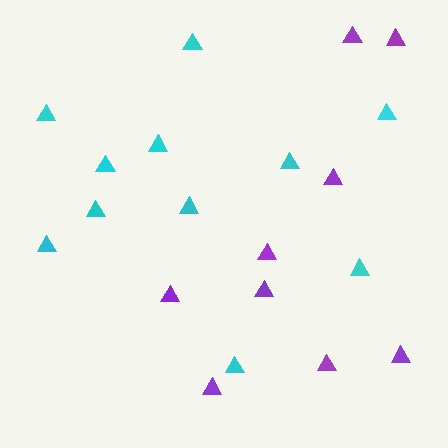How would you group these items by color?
There are 2 groups: one group of cyan triangles (11) and one group of purple triangles (9).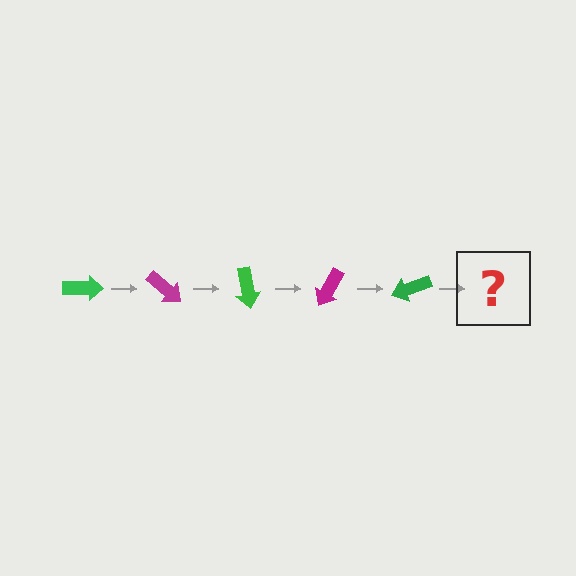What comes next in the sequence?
The next element should be a magenta arrow, rotated 200 degrees from the start.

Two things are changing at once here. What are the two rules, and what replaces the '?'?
The two rules are that it rotates 40 degrees each step and the color cycles through green and magenta. The '?' should be a magenta arrow, rotated 200 degrees from the start.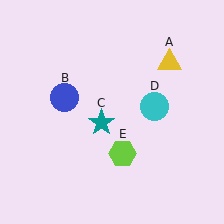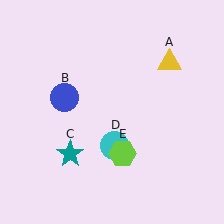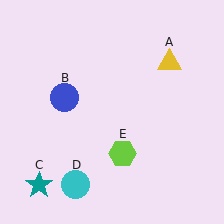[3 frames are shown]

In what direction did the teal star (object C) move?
The teal star (object C) moved down and to the left.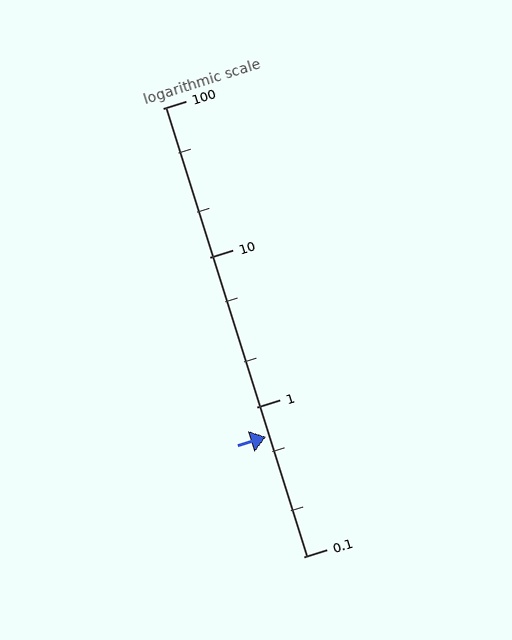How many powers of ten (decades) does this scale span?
The scale spans 3 decades, from 0.1 to 100.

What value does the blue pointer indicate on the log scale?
The pointer indicates approximately 0.63.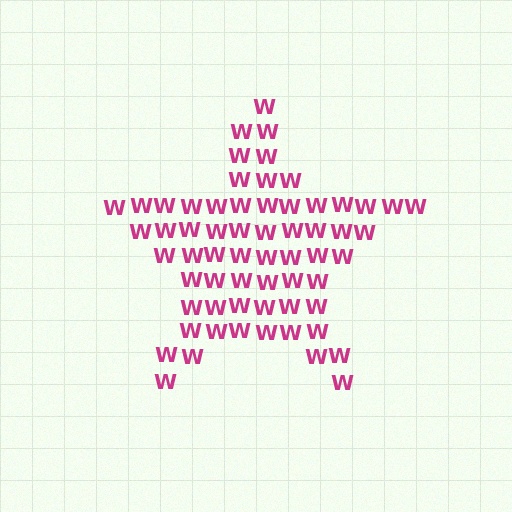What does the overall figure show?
The overall figure shows a star.